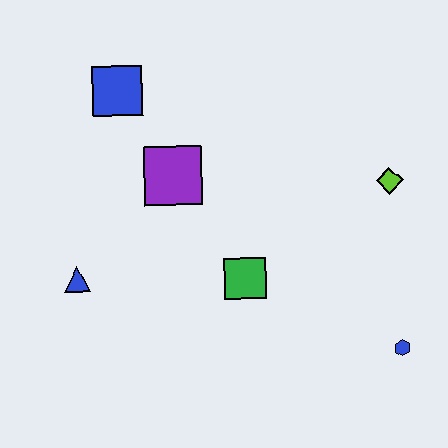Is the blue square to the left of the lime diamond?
Yes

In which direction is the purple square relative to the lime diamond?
The purple square is to the left of the lime diamond.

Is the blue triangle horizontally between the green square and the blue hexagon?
No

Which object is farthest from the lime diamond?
The blue triangle is farthest from the lime diamond.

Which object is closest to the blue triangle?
The purple square is closest to the blue triangle.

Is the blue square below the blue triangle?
No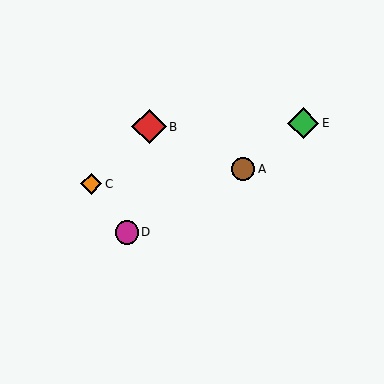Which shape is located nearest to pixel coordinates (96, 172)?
The orange diamond (labeled C) at (91, 184) is nearest to that location.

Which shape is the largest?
The red diamond (labeled B) is the largest.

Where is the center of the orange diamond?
The center of the orange diamond is at (91, 184).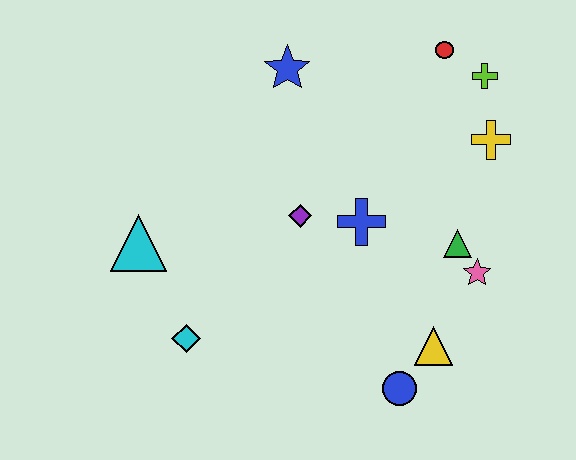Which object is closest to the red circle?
The lime cross is closest to the red circle.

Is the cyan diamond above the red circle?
No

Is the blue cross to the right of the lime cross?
No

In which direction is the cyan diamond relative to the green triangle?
The cyan diamond is to the left of the green triangle.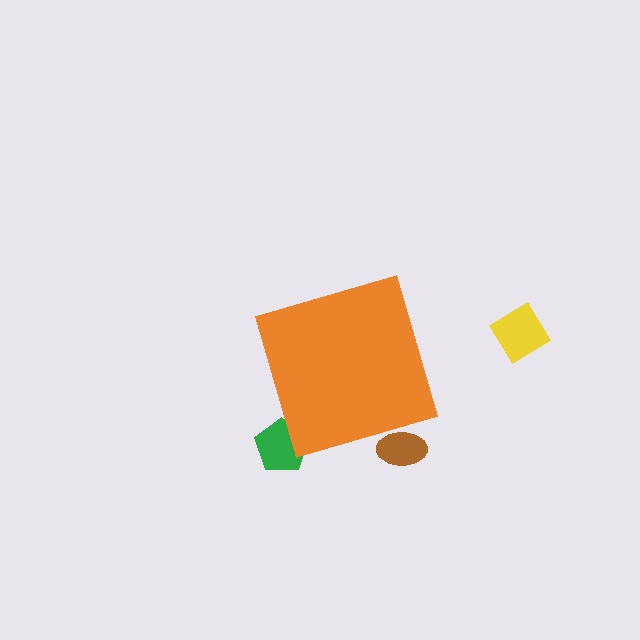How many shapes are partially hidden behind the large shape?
2 shapes are partially hidden.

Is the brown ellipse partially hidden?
Yes, the brown ellipse is partially hidden behind the orange diamond.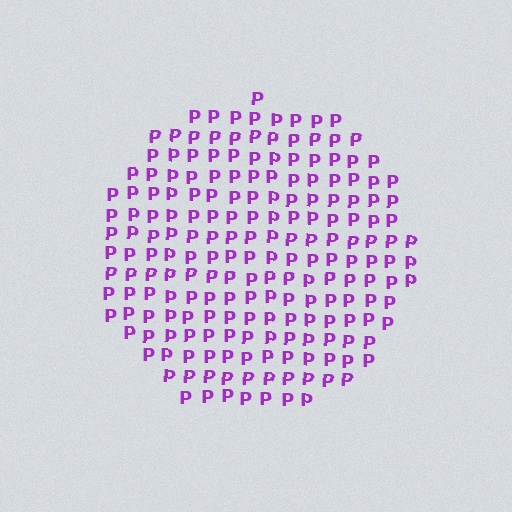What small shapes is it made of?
It is made of small letter P's.